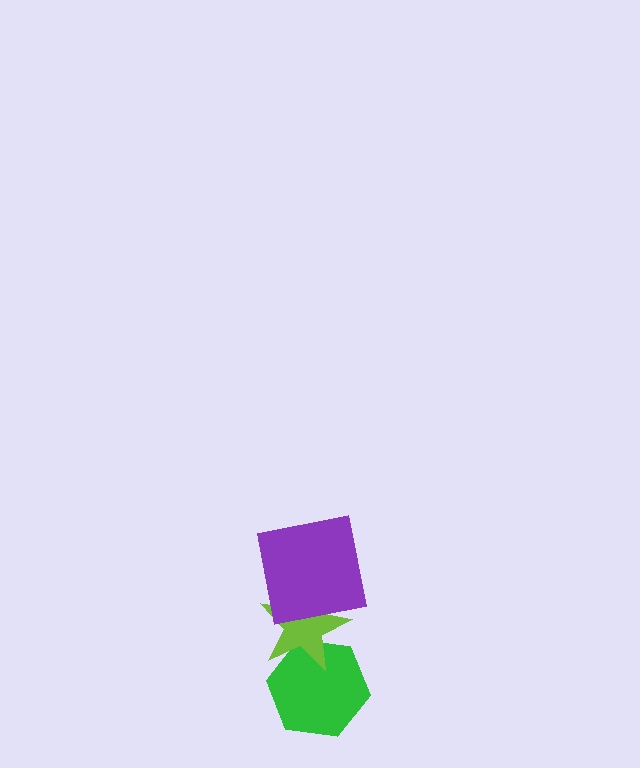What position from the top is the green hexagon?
The green hexagon is 3rd from the top.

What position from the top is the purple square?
The purple square is 1st from the top.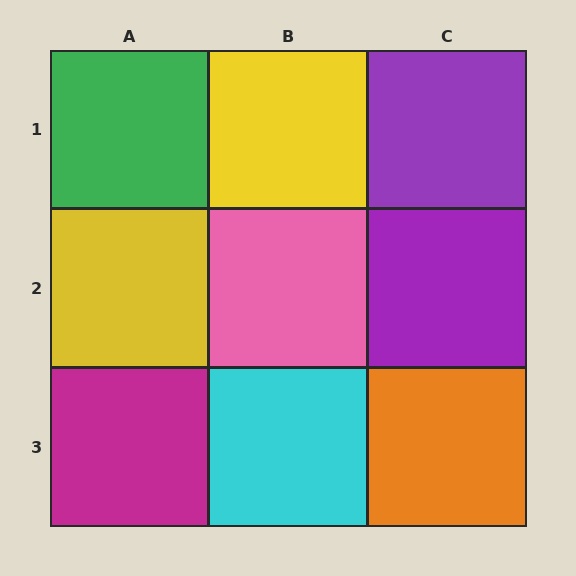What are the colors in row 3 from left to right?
Magenta, cyan, orange.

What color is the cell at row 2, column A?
Yellow.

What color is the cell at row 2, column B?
Pink.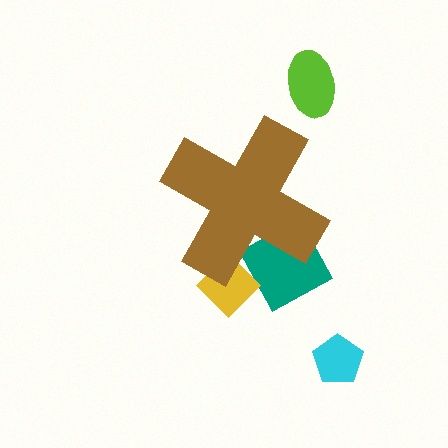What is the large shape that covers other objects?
A brown cross.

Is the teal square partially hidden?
Yes, the teal square is partially hidden behind the brown cross.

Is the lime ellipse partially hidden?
No, the lime ellipse is fully visible.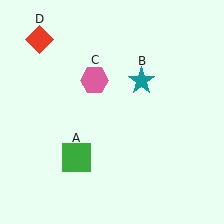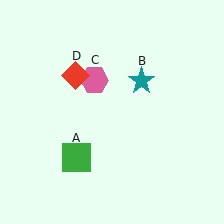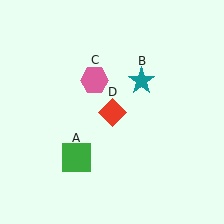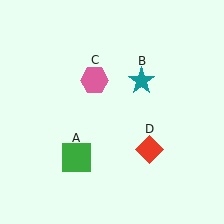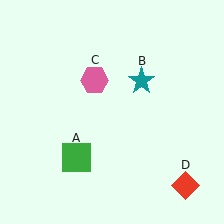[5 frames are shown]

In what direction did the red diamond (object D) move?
The red diamond (object D) moved down and to the right.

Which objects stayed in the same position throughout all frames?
Green square (object A) and teal star (object B) and pink hexagon (object C) remained stationary.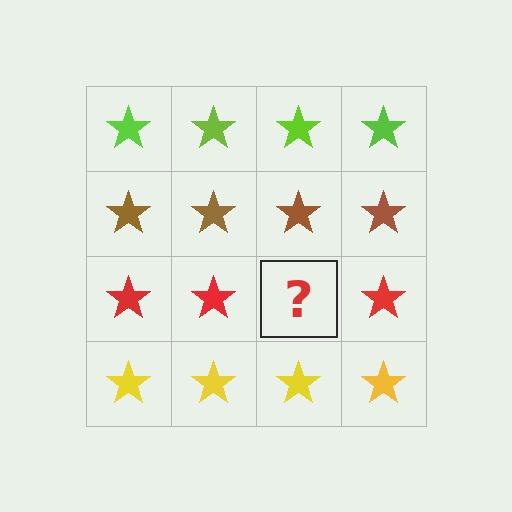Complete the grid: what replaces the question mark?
The question mark should be replaced with a red star.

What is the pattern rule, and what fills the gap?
The rule is that each row has a consistent color. The gap should be filled with a red star.